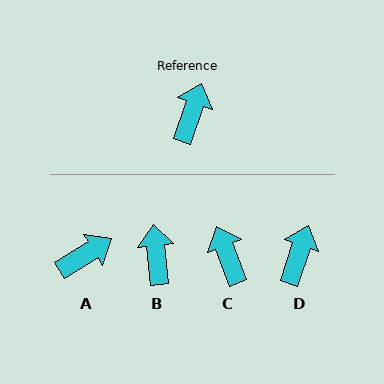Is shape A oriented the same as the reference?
No, it is off by about 40 degrees.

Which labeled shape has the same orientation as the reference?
D.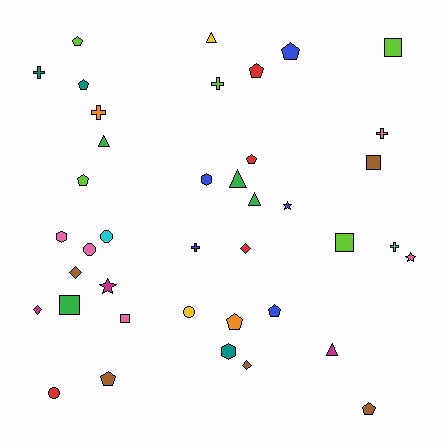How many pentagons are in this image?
There are 10 pentagons.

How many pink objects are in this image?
There are 5 pink objects.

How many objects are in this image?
There are 40 objects.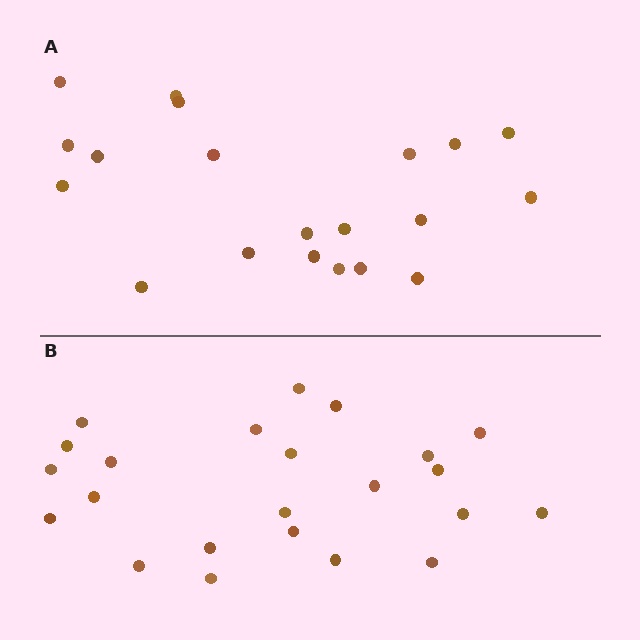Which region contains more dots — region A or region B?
Region B (the bottom region) has more dots.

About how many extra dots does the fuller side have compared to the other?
Region B has just a few more — roughly 2 or 3 more dots than region A.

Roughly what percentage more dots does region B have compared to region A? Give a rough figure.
About 15% more.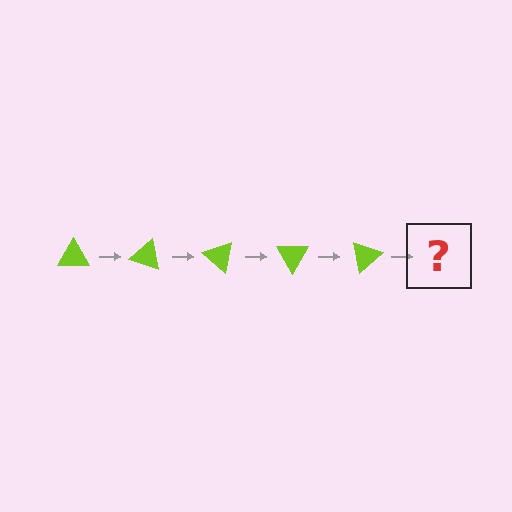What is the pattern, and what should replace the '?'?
The pattern is that the triangle rotates 20 degrees each step. The '?' should be a lime triangle rotated 100 degrees.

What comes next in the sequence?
The next element should be a lime triangle rotated 100 degrees.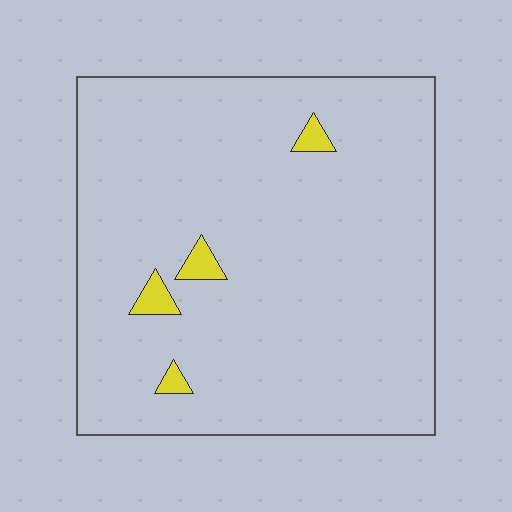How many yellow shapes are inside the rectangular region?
4.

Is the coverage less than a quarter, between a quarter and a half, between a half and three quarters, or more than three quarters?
Less than a quarter.